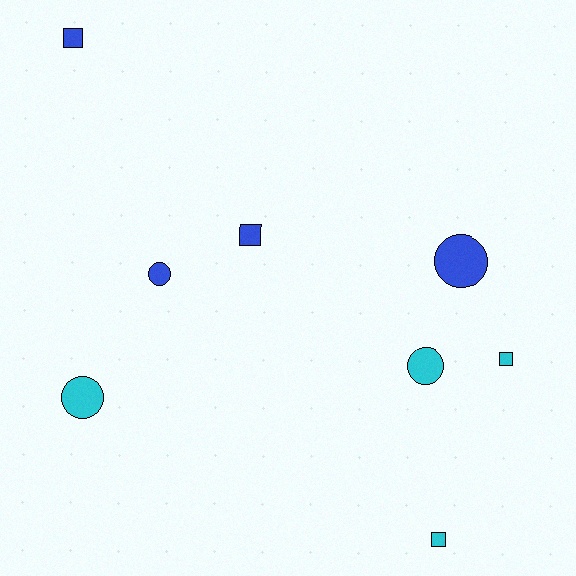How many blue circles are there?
There are 2 blue circles.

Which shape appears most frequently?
Square, with 4 objects.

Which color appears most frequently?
Blue, with 4 objects.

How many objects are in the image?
There are 8 objects.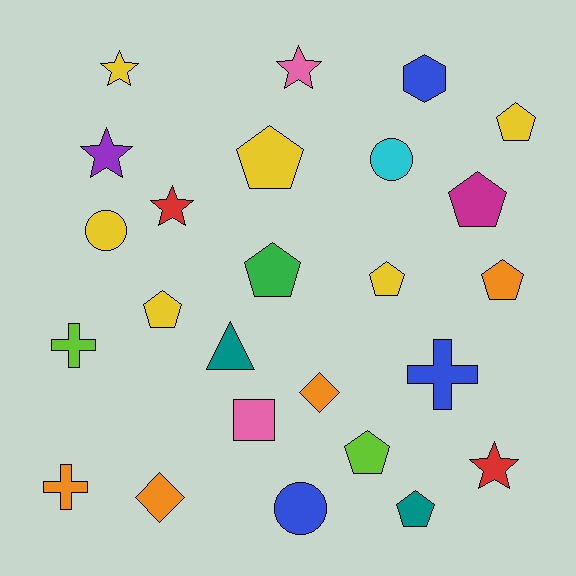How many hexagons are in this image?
There is 1 hexagon.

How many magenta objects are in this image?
There is 1 magenta object.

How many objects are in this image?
There are 25 objects.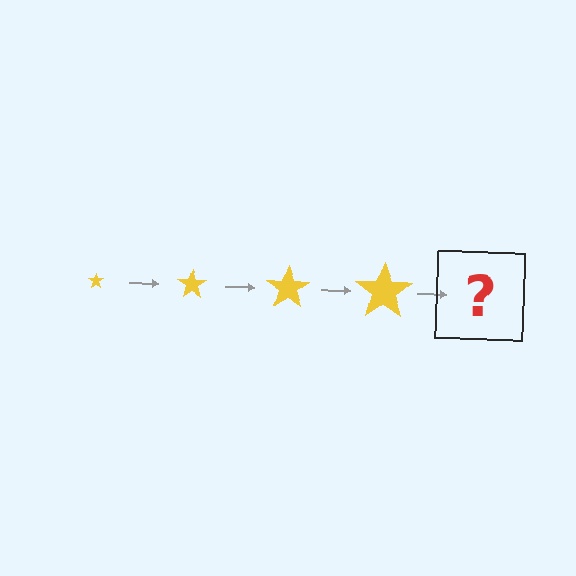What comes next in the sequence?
The next element should be a yellow star, larger than the previous one.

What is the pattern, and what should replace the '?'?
The pattern is that the star gets progressively larger each step. The '?' should be a yellow star, larger than the previous one.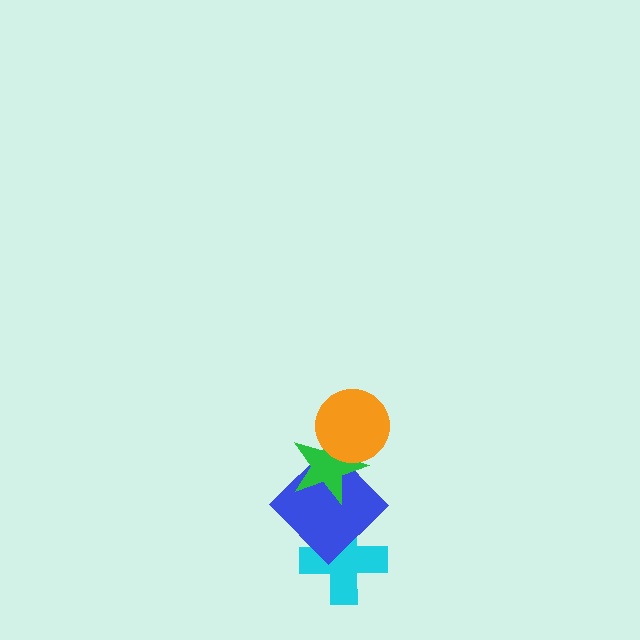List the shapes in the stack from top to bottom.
From top to bottom: the orange circle, the green star, the blue diamond, the cyan cross.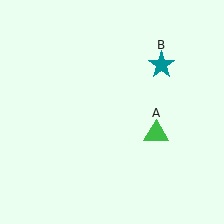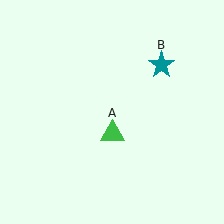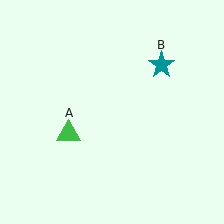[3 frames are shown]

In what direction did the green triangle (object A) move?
The green triangle (object A) moved left.